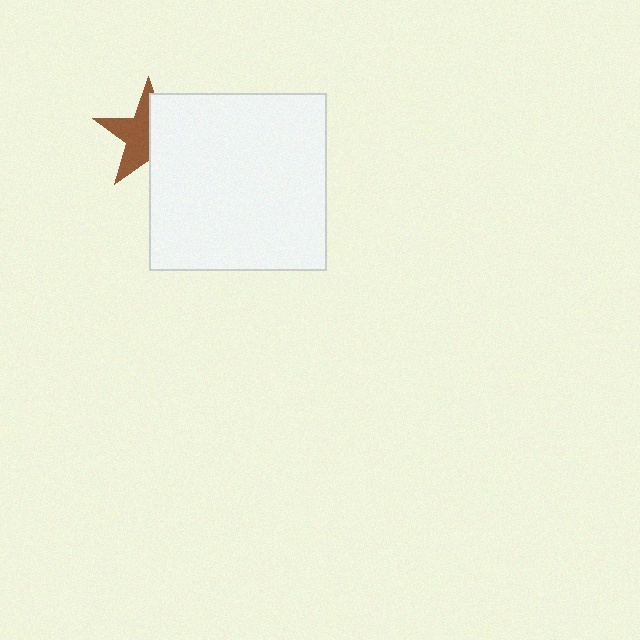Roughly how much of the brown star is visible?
About half of it is visible (roughly 52%).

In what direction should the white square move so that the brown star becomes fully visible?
The white square should move right. That is the shortest direction to clear the overlap and leave the brown star fully visible.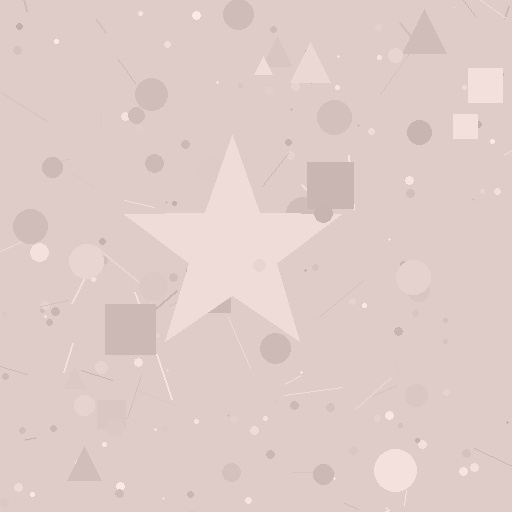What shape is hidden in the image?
A star is hidden in the image.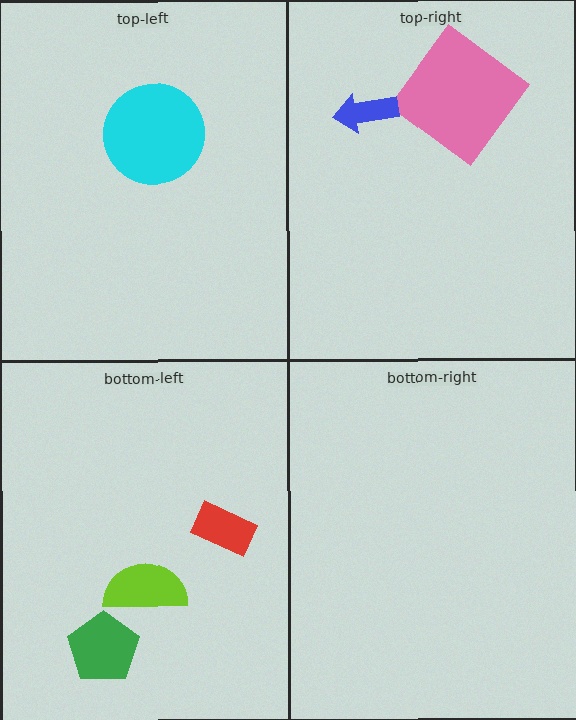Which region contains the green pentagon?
The bottom-left region.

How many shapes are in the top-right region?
2.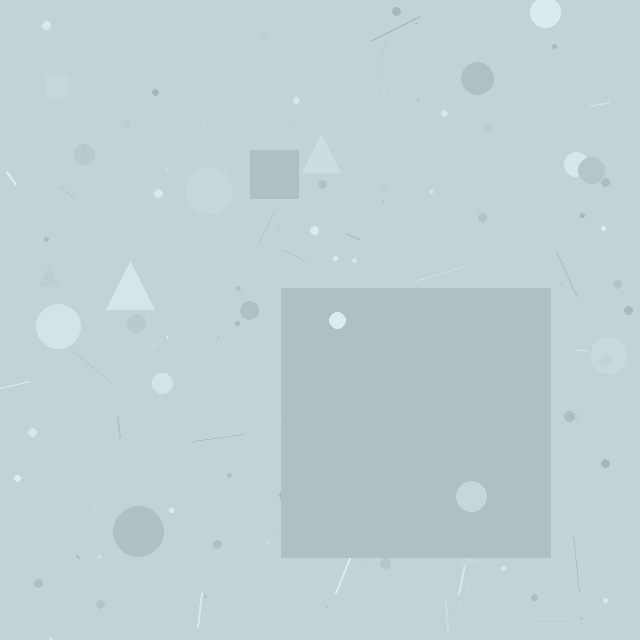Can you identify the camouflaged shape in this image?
The camouflaged shape is a square.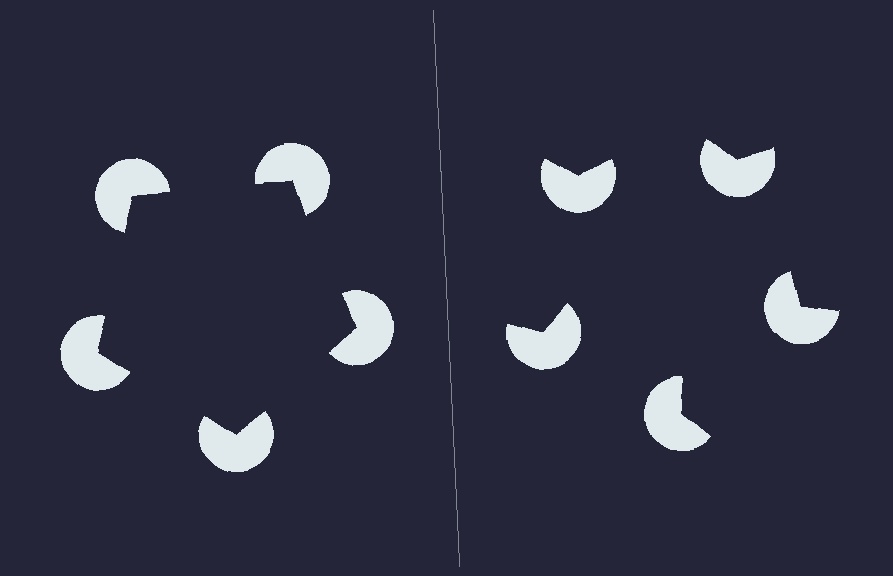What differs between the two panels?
The pac-man discs are positioned identically on both sides; only the wedge orientations differ. On the left they align to a pentagon; on the right they are misaligned.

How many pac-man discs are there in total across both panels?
10 — 5 on each side.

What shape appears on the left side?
An illusory pentagon.